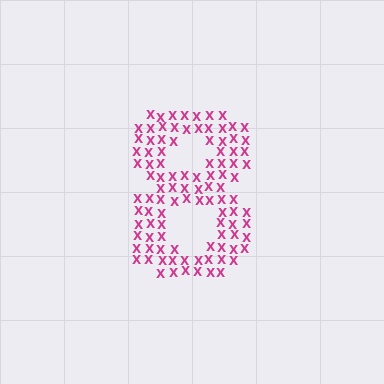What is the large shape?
The large shape is the digit 8.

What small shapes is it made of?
It is made of small letter X's.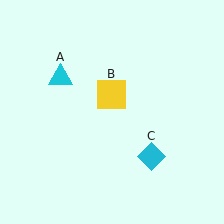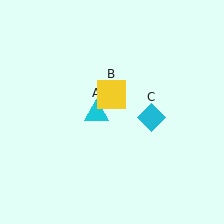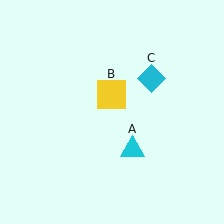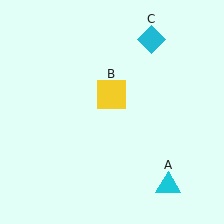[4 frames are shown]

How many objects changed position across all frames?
2 objects changed position: cyan triangle (object A), cyan diamond (object C).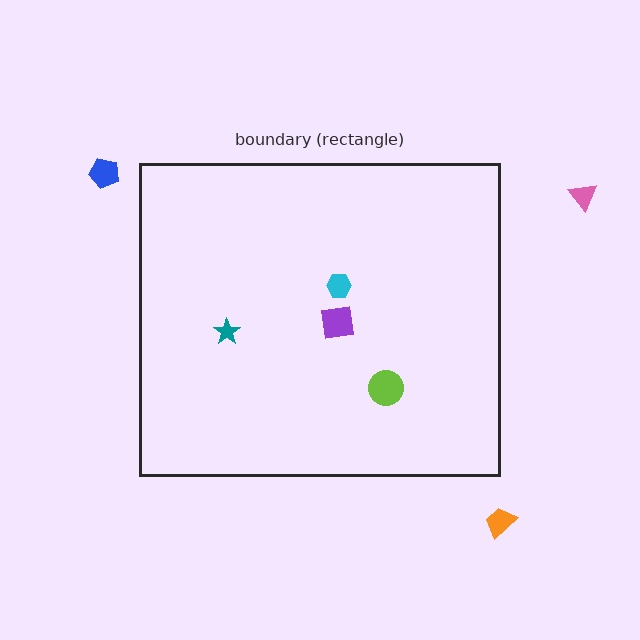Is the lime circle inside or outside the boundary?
Inside.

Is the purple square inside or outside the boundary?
Inside.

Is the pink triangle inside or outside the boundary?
Outside.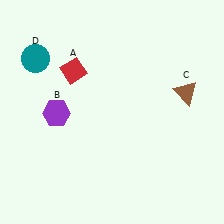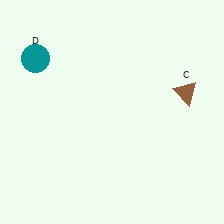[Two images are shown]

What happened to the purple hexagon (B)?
The purple hexagon (B) was removed in Image 2. It was in the bottom-left area of Image 1.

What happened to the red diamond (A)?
The red diamond (A) was removed in Image 2. It was in the top-left area of Image 1.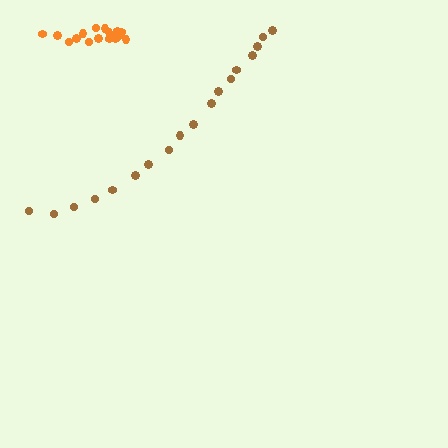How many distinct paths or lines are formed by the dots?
There are 2 distinct paths.